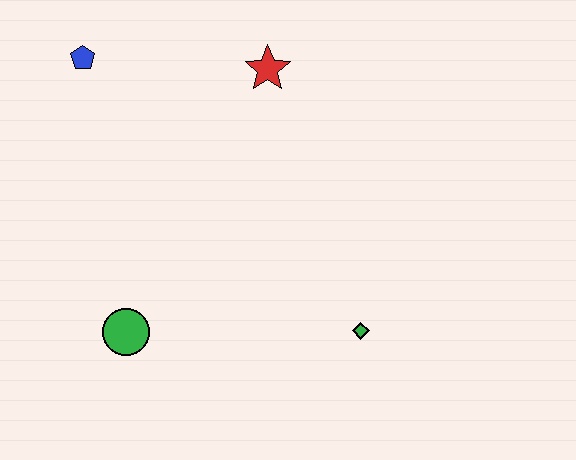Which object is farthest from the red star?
The green circle is farthest from the red star.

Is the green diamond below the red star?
Yes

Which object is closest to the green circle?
The green diamond is closest to the green circle.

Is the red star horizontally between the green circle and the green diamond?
Yes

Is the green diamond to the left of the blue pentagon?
No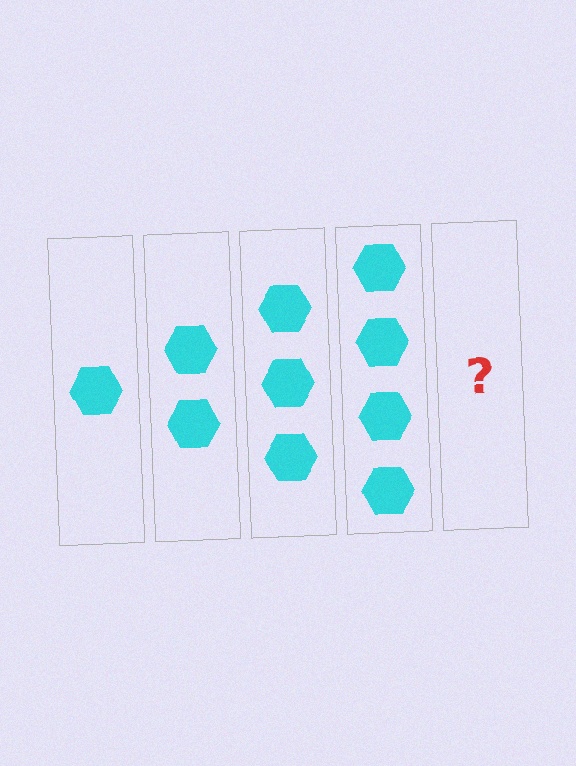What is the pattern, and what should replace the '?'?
The pattern is that each step adds one more hexagon. The '?' should be 5 hexagons.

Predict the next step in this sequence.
The next step is 5 hexagons.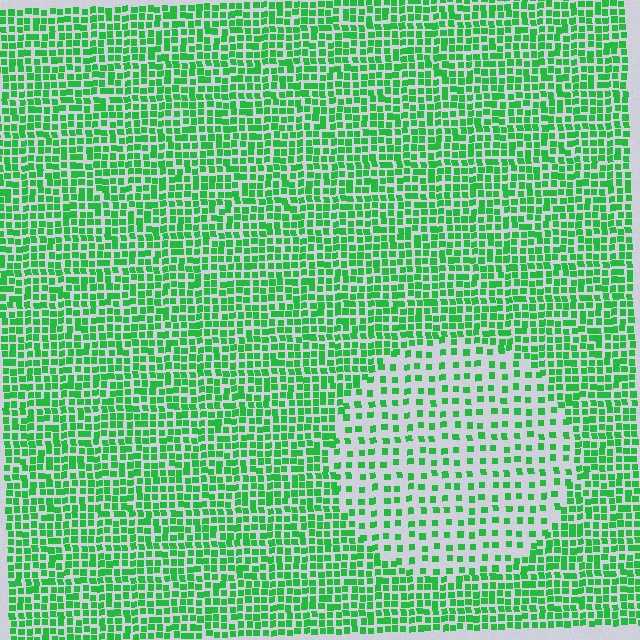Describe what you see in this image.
The image contains small green elements arranged at two different densities. A circle-shaped region is visible where the elements are less densely packed than the surrounding area.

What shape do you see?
I see a circle.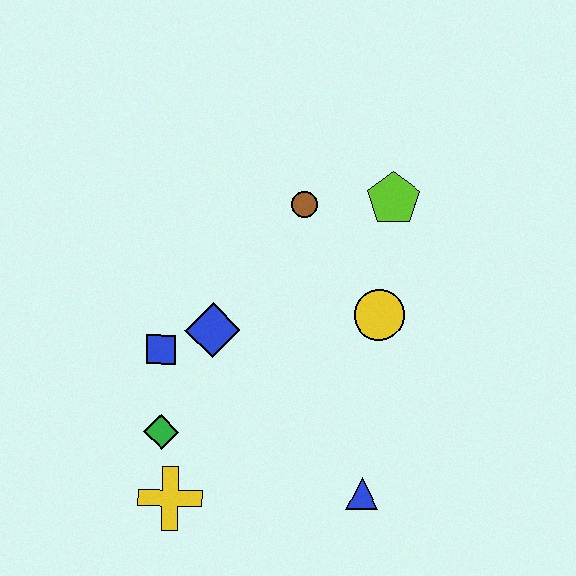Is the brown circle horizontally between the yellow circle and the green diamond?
Yes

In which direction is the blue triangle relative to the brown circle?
The blue triangle is below the brown circle.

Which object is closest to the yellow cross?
The green diamond is closest to the yellow cross.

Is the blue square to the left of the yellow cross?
Yes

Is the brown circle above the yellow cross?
Yes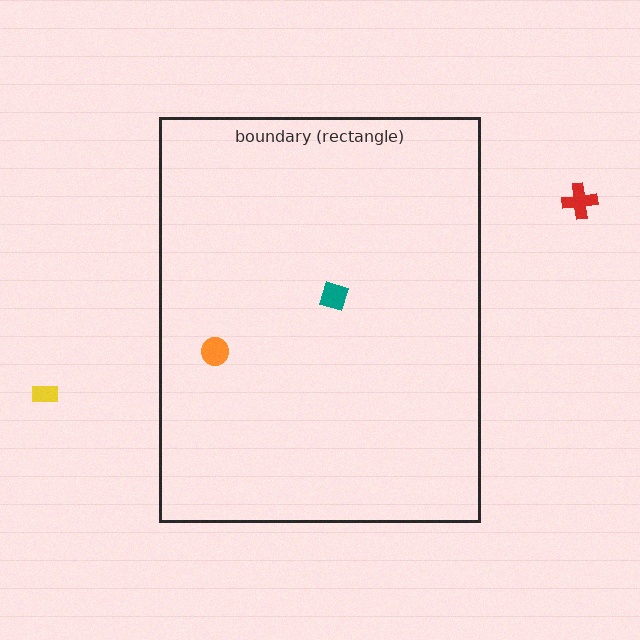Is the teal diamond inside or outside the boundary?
Inside.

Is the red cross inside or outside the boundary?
Outside.